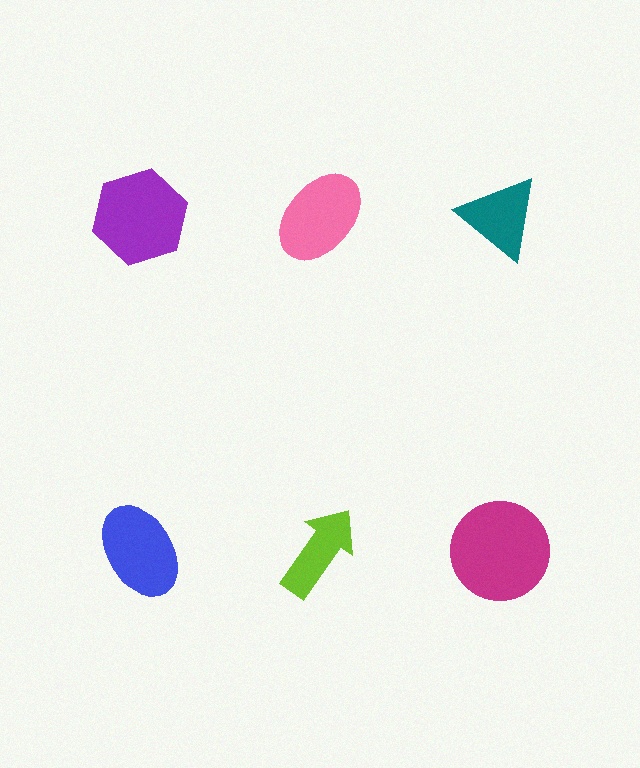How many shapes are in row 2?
3 shapes.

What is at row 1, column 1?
A purple hexagon.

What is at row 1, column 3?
A teal triangle.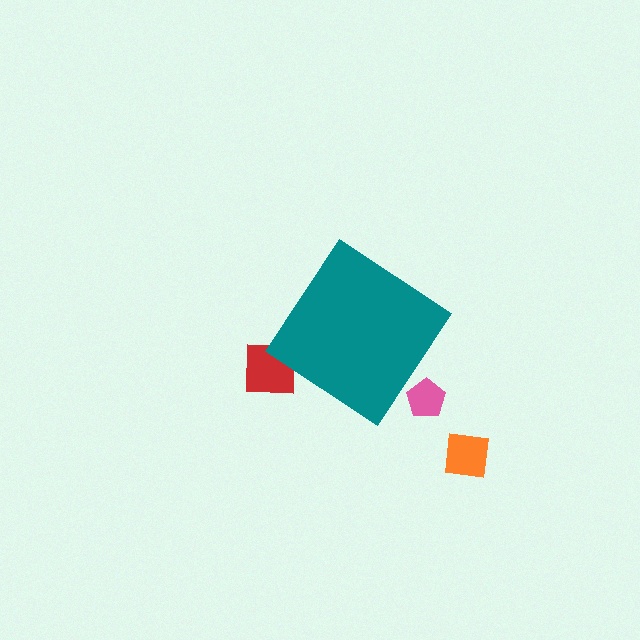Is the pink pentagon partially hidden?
Yes, the pink pentagon is partially hidden behind the teal diamond.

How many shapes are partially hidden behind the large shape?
2 shapes are partially hidden.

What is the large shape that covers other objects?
A teal diamond.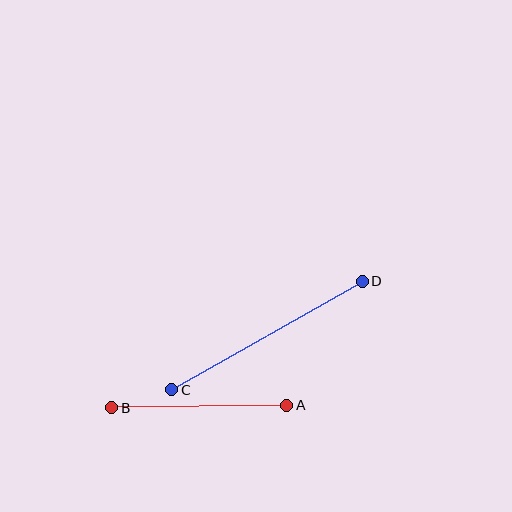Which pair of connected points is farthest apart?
Points C and D are farthest apart.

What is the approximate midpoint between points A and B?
The midpoint is at approximately (199, 407) pixels.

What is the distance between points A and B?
The distance is approximately 175 pixels.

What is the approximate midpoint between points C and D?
The midpoint is at approximately (267, 336) pixels.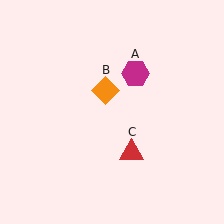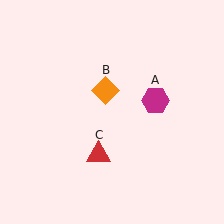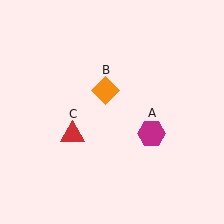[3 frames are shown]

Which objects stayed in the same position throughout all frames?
Orange diamond (object B) remained stationary.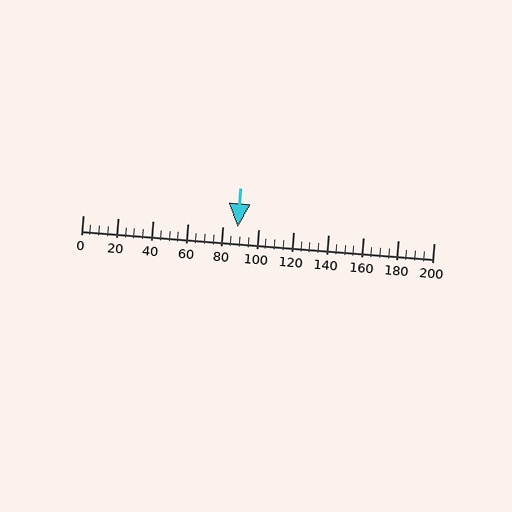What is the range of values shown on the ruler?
The ruler shows values from 0 to 200.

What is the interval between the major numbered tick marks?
The major tick marks are spaced 20 units apart.